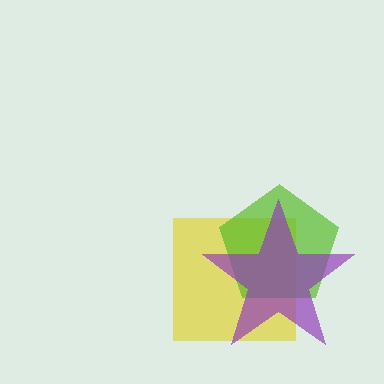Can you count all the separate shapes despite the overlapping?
Yes, there are 3 separate shapes.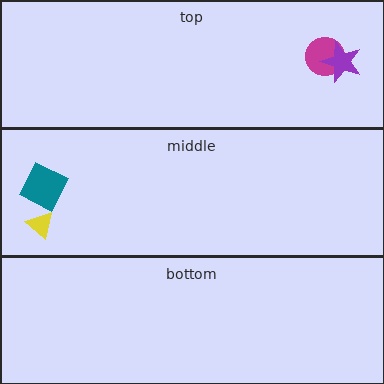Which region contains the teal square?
The middle region.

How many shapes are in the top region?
2.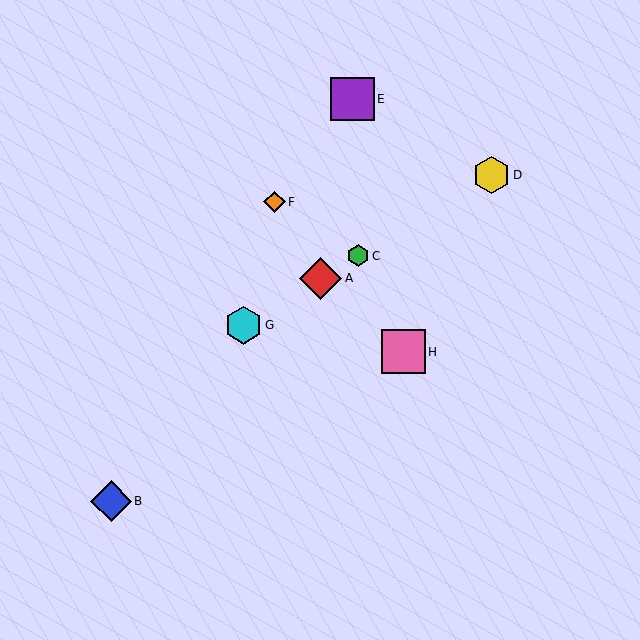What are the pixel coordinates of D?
Object D is at (491, 175).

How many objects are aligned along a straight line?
4 objects (A, C, D, G) are aligned along a straight line.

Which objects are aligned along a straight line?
Objects A, C, D, G are aligned along a straight line.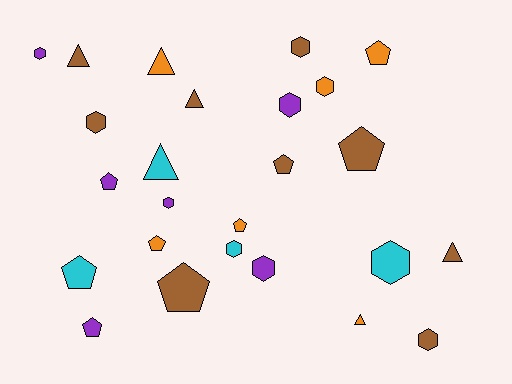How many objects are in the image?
There are 25 objects.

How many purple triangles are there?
There are no purple triangles.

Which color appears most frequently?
Brown, with 9 objects.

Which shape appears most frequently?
Hexagon, with 10 objects.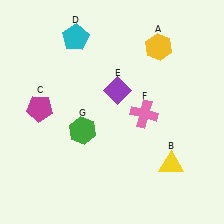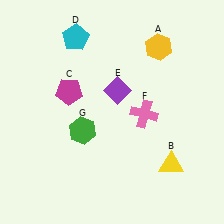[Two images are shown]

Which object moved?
The magenta pentagon (C) moved right.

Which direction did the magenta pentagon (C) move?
The magenta pentagon (C) moved right.